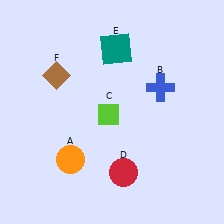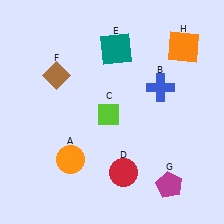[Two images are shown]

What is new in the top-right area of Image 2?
An orange square (H) was added in the top-right area of Image 2.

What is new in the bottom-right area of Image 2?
A magenta pentagon (G) was added in the bottom-right area of Image 2.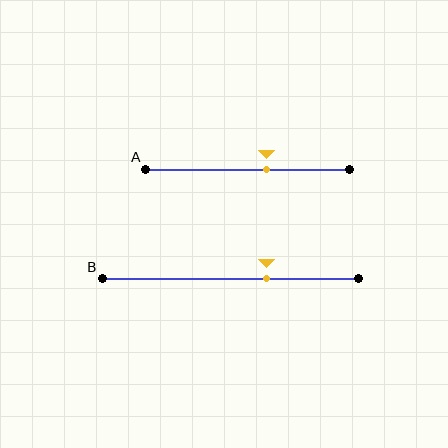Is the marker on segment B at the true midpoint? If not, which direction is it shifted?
No, the marker on segment B is shifted to the right by about 14% of the segment length.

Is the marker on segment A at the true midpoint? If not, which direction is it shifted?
No, the marker on segment A is shifted to the right by about 9% of the segment length.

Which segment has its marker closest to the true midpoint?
Segment A has its marker closest to the true midpoint.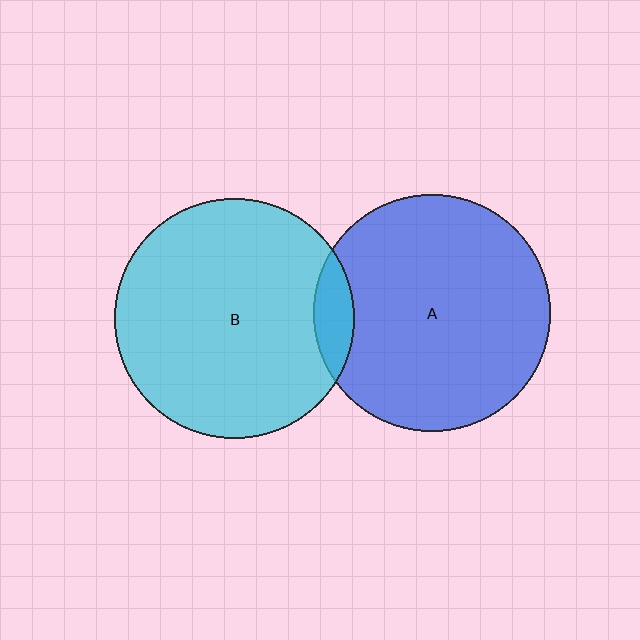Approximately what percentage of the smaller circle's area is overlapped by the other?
Approximately 10%.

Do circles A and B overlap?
Yes.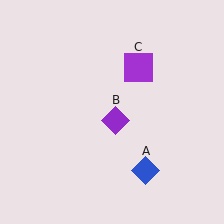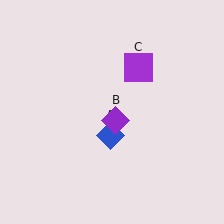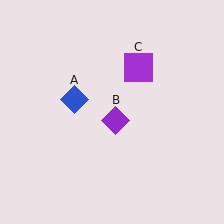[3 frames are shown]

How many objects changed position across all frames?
1 object changed position: blue diamond (object A).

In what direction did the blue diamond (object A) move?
The blue diamond (object A) moved up and to the left.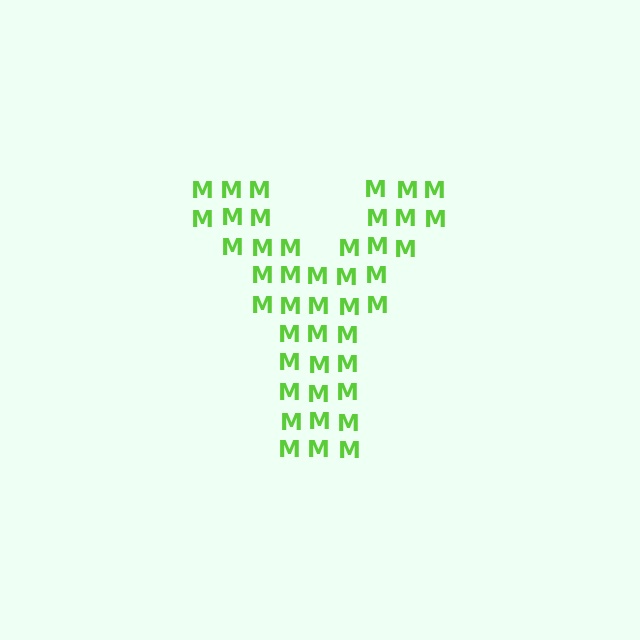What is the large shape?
The large shape is the letter Y.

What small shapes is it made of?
It is made of small letter M's.